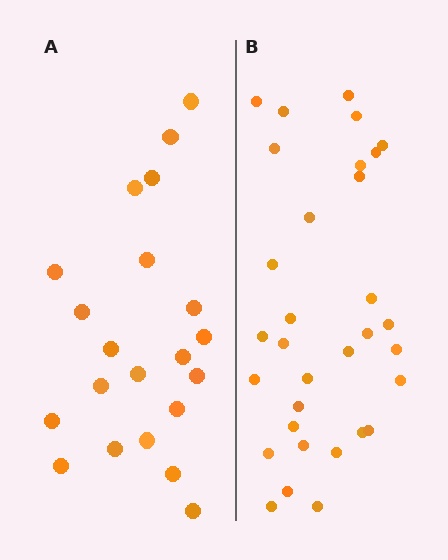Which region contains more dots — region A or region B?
Region B (the right region) has more dots.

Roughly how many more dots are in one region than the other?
Region B has roughly 12 or so more dots than region A.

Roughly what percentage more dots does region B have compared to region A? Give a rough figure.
About 50% more.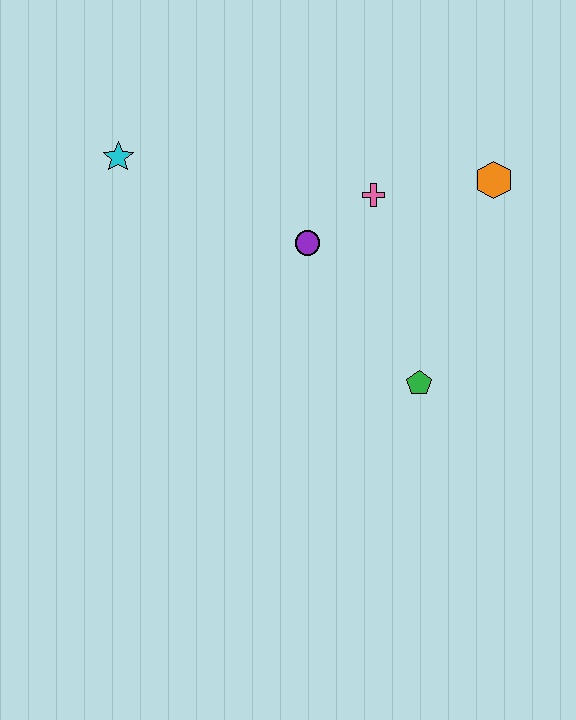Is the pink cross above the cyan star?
No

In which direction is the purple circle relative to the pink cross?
The purple circle is to the left of the pink cross.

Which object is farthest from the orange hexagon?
The cyan star is farthest from the orange hexagon.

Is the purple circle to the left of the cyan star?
No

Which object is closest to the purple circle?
The pink cross is closest to the purple circle.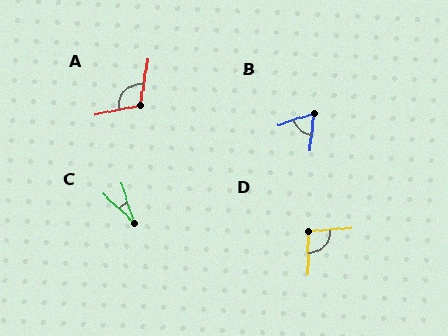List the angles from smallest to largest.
C (29°), B (65°), D (96°), A (112°).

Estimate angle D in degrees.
Approximately 96 degrees.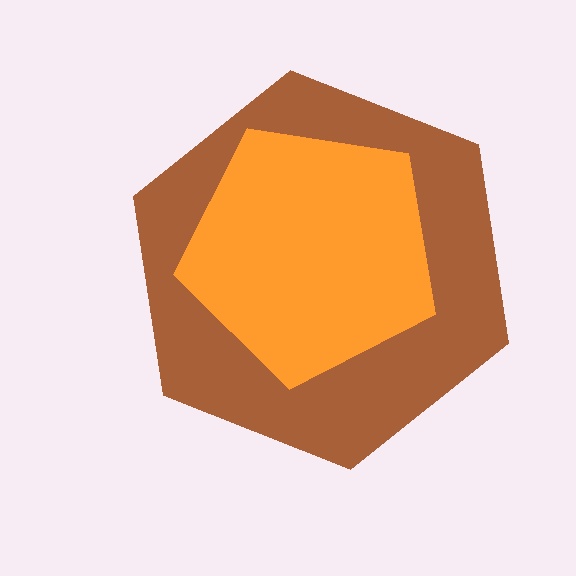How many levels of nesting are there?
2.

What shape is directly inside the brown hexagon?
The orange pentagon.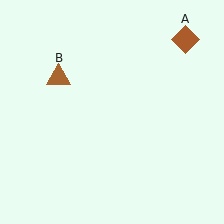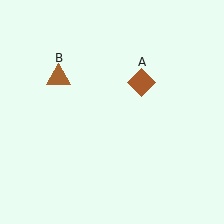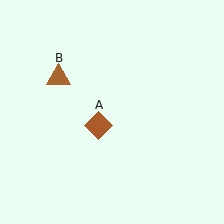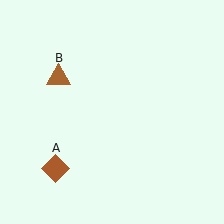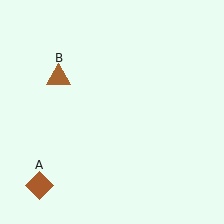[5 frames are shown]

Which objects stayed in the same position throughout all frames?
Brown triangle (object B) remained stationary.